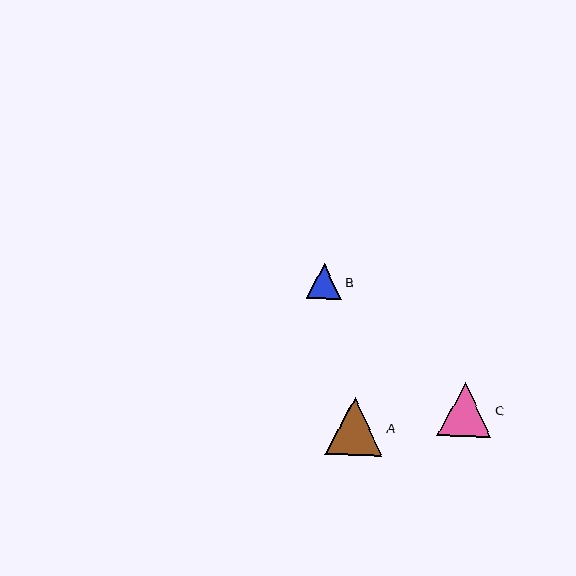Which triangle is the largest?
Triangle A is the largest with a size of approximately 58 pixels.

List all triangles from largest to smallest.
From largest to smallest: A, C, B.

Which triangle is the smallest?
Triangle B is the smallest with a size of approximately 35 pixels.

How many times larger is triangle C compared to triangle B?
Triangle C is approximately 1.5 times the size of triangle B.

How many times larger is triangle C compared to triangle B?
Triangle C is approximately 1.5 times the size of triangle B.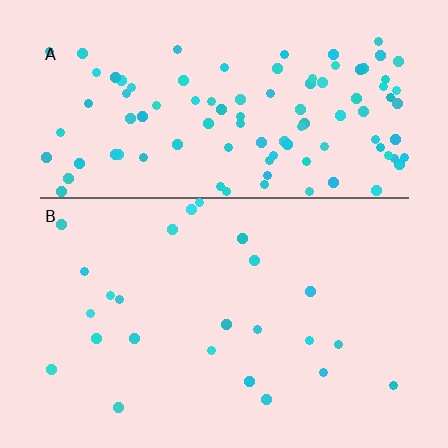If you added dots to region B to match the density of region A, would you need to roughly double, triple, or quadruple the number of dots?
Approximately quadruple.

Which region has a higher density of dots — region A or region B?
A (the top).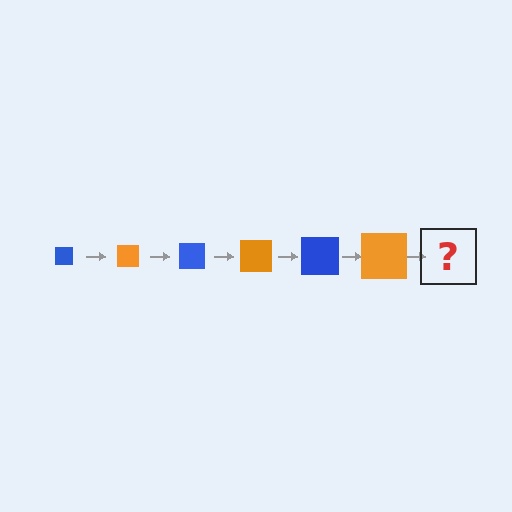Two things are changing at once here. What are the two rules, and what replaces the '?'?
The two rules are that the square grows larger each step and the color cycles through blue and orange. The '?' should be a blue square, larger than the previous one.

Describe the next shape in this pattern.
It should be a blue square, larger than the previous one.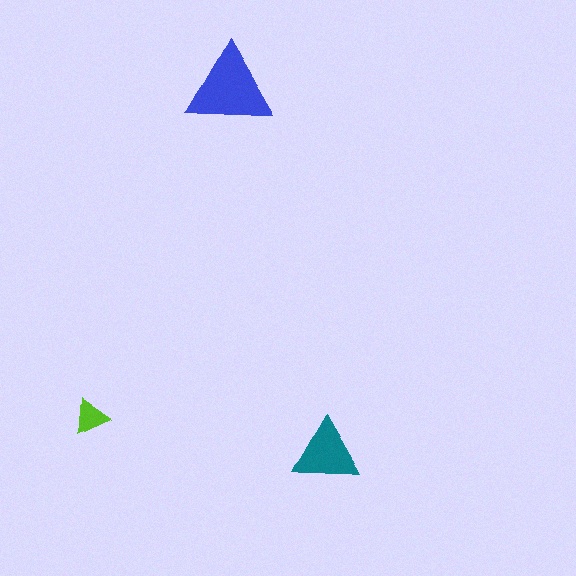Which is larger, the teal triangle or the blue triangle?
The blue one.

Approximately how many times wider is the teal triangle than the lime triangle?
About 2 times wider.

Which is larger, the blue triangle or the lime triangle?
The blue one.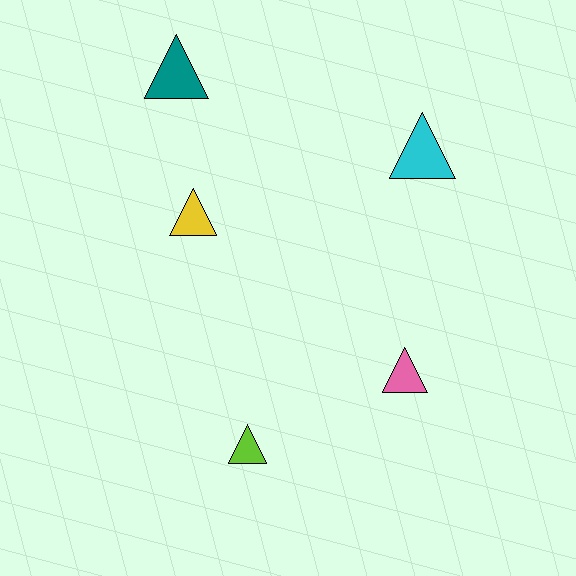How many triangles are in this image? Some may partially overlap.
There are 5 triangles.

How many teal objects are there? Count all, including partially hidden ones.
There is 1 teal object.